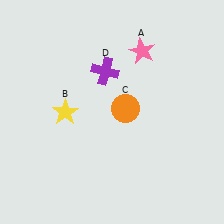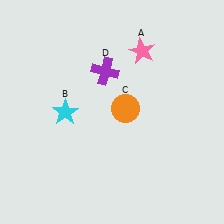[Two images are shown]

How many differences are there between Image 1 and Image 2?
There is 1 difference between the two images.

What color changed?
The star (B) changed from yellow in Image 1 to cyan in Image 2.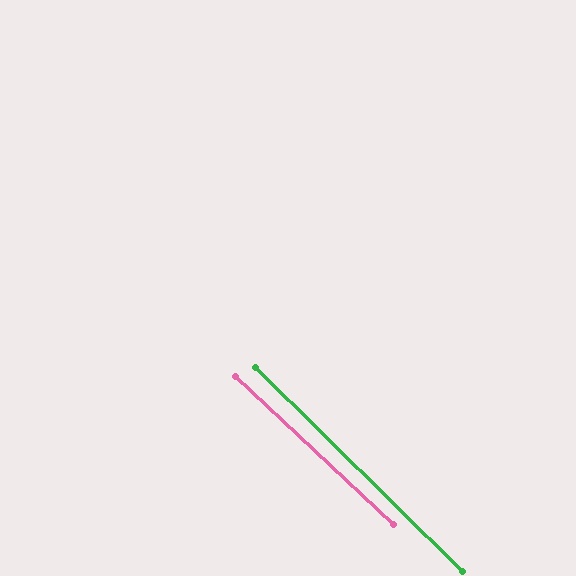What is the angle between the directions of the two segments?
Approximately 2 degrees.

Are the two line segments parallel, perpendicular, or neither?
Parallel — their directions differ by only 1.5°.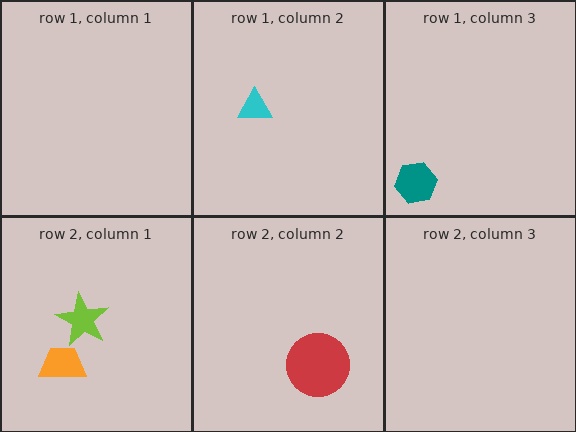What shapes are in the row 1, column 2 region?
The cyan triangle.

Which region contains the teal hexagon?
The row 1, column 3 region.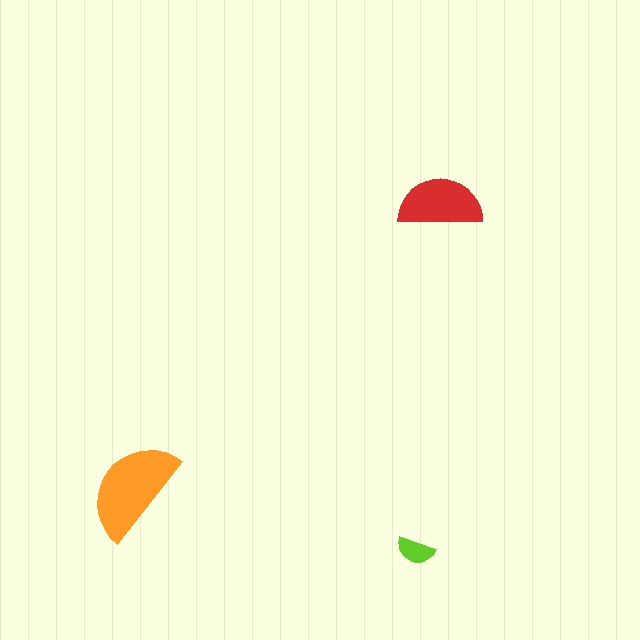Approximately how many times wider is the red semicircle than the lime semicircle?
About 2 times wider.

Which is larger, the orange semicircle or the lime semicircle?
The orange one.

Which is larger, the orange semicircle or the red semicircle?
The orange one.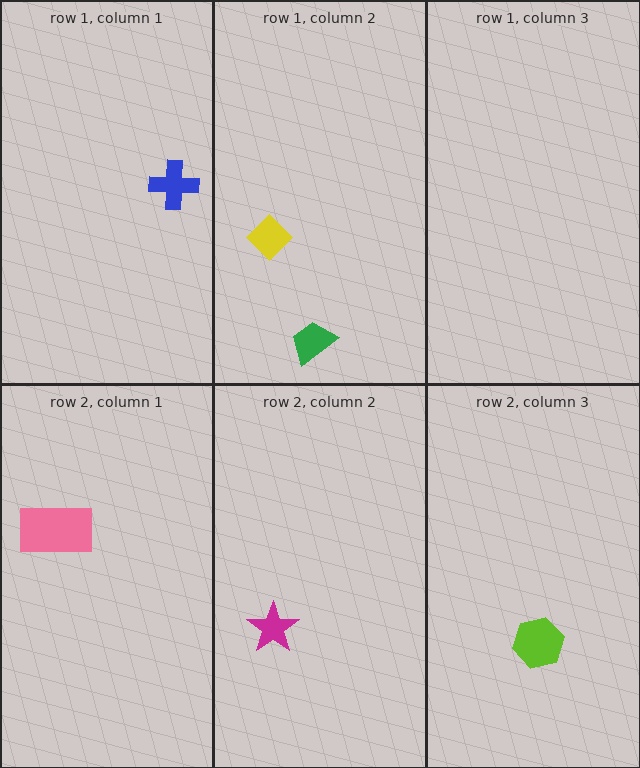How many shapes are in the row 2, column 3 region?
1.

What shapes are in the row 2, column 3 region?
The lime hexagon.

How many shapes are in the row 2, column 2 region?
1.